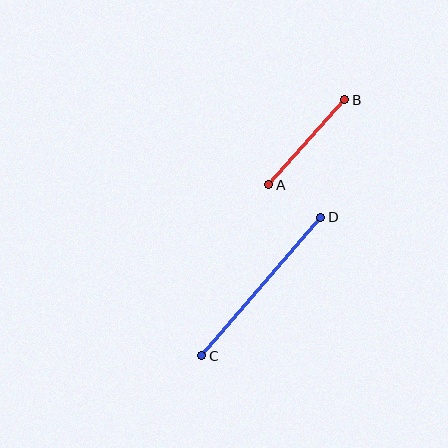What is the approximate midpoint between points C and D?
The midpoint is at approximately (261, 287) pixels.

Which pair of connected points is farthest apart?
Points C and D are farthest apart.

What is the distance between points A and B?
The distance is approximately 114 pixels.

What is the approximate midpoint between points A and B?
The midpoint is at approximately (307, 142) pixels.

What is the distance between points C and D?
The distance is approximately 183 pixels.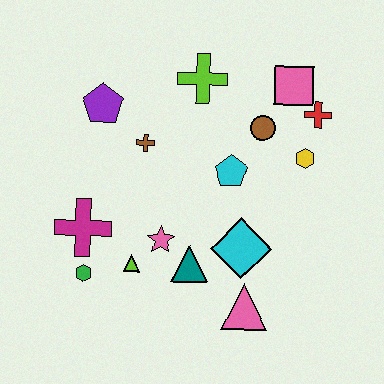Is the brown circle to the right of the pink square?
No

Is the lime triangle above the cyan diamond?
No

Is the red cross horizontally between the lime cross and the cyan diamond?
No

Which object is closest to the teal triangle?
The pink star is closest to the teal triangle.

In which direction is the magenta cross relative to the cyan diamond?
The magenta cross is to the left of the cyan diamond.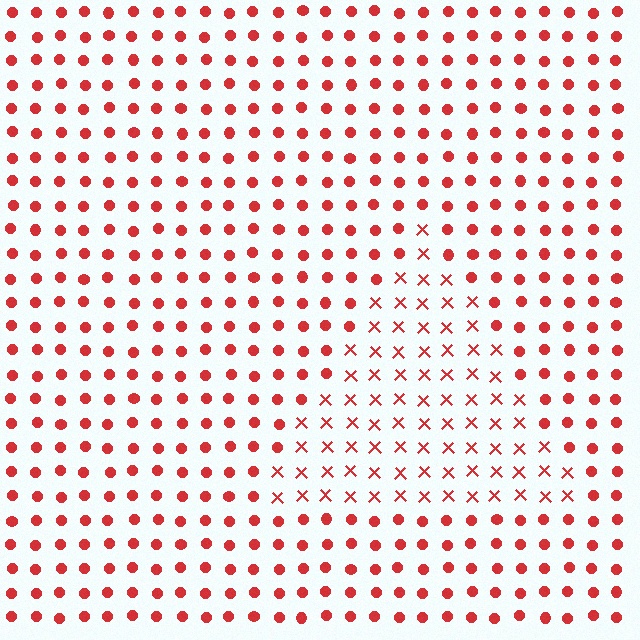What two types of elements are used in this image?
The image uses X marks inside the triangle region and circles outside it.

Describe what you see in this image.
The image is filled with small red elements arranged in a uniform grid. A triangle-shaped region contains X marks, while the surrounding area contains circles. The boundary is defined purely by the change in element shape.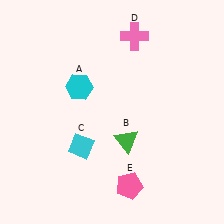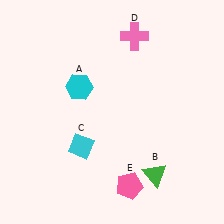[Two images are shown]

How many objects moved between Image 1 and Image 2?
1 object moved between the two images.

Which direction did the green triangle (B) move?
The green triangle (B) moved down.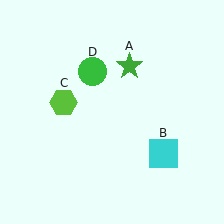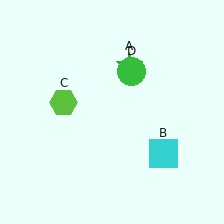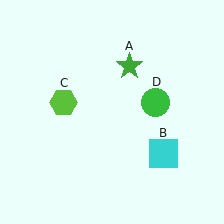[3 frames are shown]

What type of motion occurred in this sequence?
The green circle (object D) rotated clockwise around the center of the scene.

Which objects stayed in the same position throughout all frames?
Green star (object A) and cyan square (object B) and lime hexagon (object C) remained stationary.